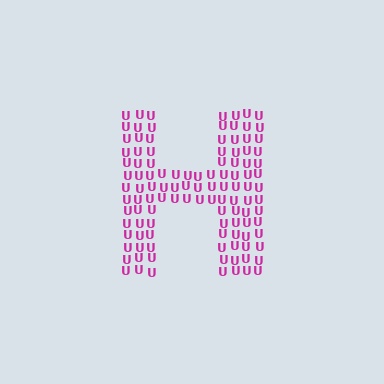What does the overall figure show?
The overall figure shows the letter H.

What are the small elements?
The small elements are letter U's.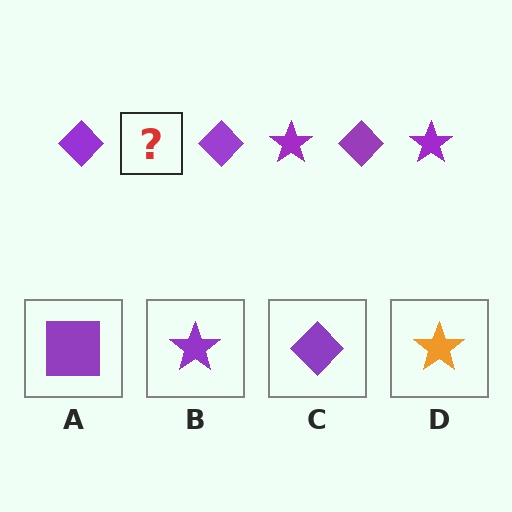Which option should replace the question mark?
Option B.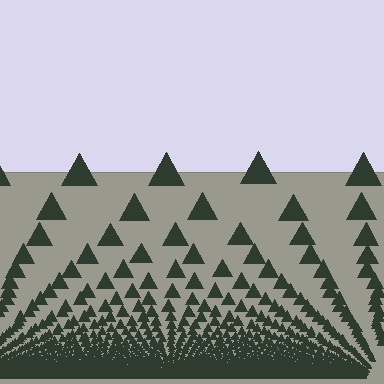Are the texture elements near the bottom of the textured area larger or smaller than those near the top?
Smaller. The gradient is inverted — elements near the bottom are smaller and denser.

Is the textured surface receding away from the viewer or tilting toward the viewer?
The surface appears to tilt toward the viewer. Texture elements get larger and sparser toward the top.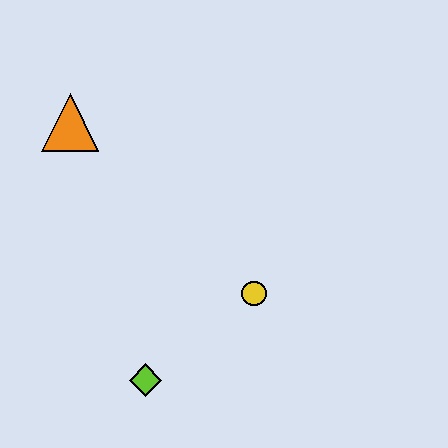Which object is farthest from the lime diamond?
The orange triangle is farthest from the lime diamond.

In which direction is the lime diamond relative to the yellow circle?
The lime diamond is to the left of the yellow circle.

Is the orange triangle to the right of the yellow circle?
No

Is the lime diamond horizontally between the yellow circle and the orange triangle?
Yes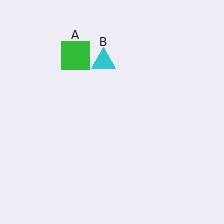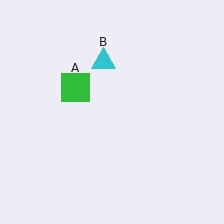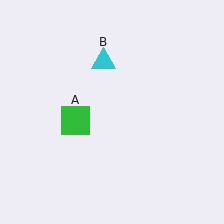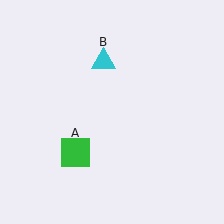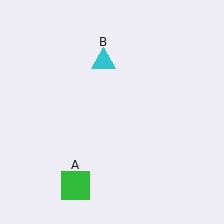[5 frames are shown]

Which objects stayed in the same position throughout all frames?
Cyan triangle (object B) remained stationary.